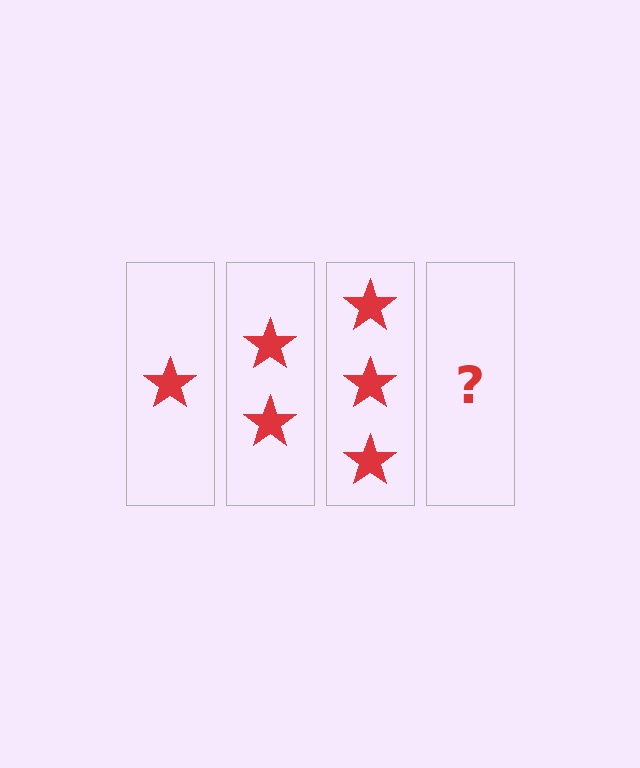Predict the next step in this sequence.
The next step is 4 stars.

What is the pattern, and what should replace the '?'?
The pattern is that each step adds one more star. The '?' should be 4 stars.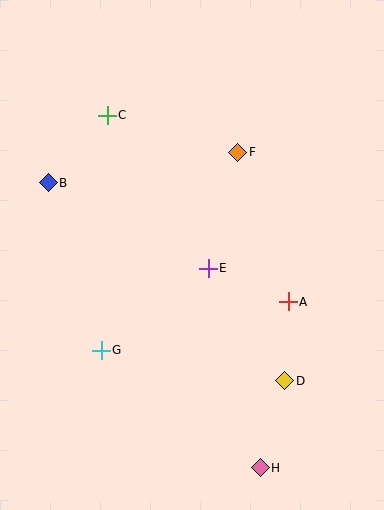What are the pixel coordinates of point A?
Point A is at (288, 302).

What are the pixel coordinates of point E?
Point E is at (208, 268).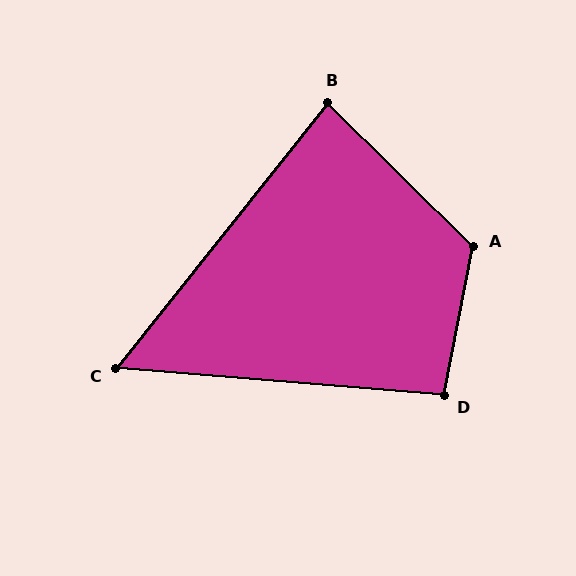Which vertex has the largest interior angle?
A, at approximately 124 degrees.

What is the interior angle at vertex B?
Approximately 84 degrees (acute).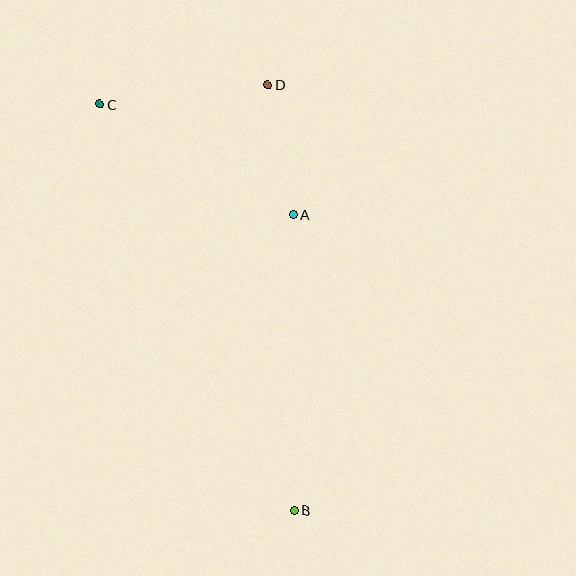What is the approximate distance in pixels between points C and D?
The distance between C and D is approximately 169 pixels.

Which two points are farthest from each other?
Points B and C are farthest from each other.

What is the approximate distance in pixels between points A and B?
The distance between A and B is approximately 296 pixels.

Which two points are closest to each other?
Points A and D are closest to each other.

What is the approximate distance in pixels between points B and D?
The distance between B and D is approximately 427 pixels.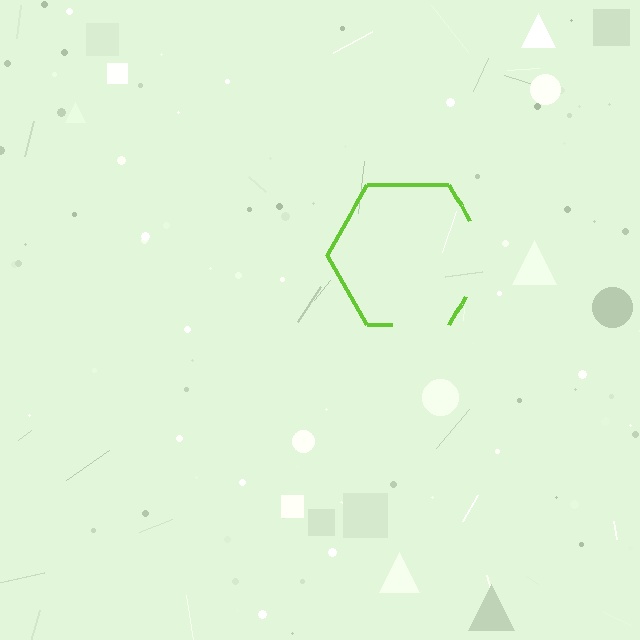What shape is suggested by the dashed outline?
The dashed outline suggests a hexagon.